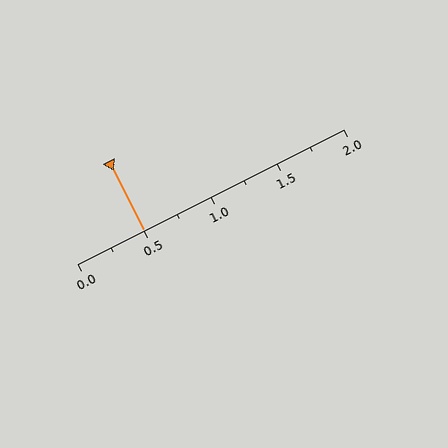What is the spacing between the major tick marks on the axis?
The major ticks are spaced 0.5 apart.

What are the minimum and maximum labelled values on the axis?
The axis runs from 0.0 to 2.0.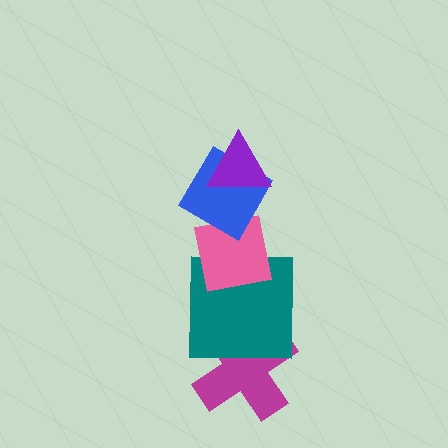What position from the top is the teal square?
The teal square is 4th from the top.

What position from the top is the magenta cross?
The magenta cross is 5th from the top.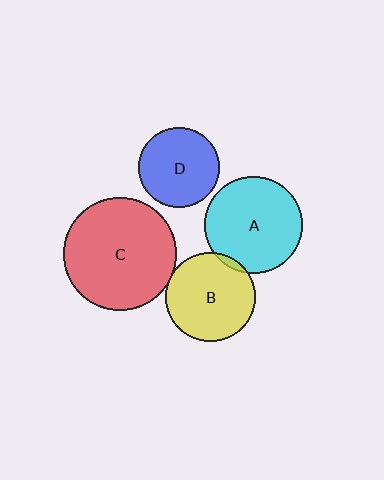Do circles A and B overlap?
Yes.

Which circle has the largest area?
Circle C (red).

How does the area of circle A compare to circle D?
Approximately 1.5 times.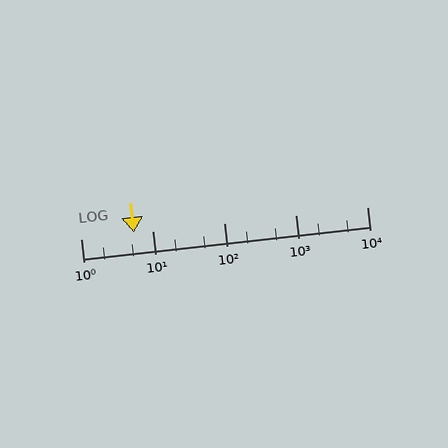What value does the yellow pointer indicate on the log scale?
The pointer indicates approximately 5.6.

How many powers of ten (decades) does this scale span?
The scale spans 4 decades, from 1 to 10000.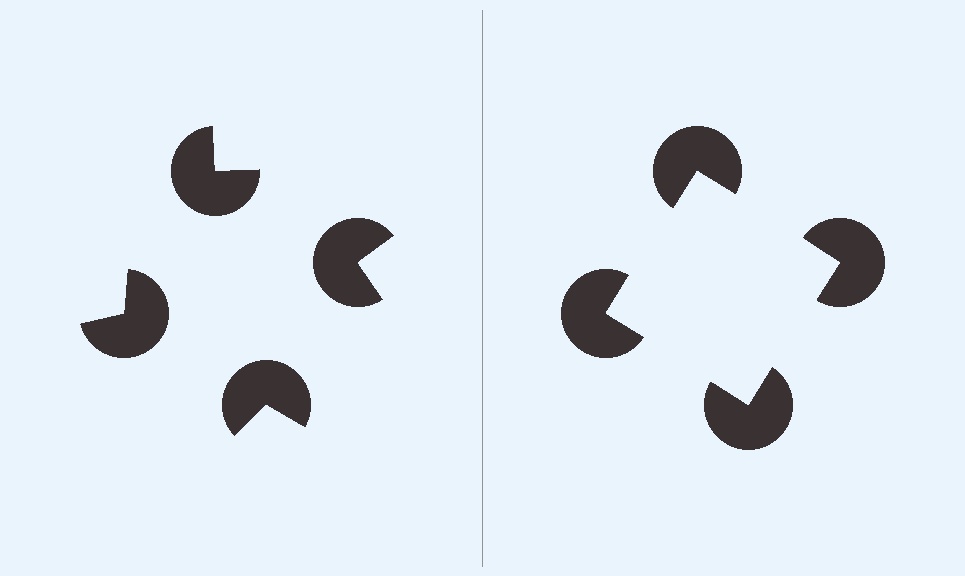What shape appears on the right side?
An illusory square.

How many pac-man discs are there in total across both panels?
8 — 4 on each side.